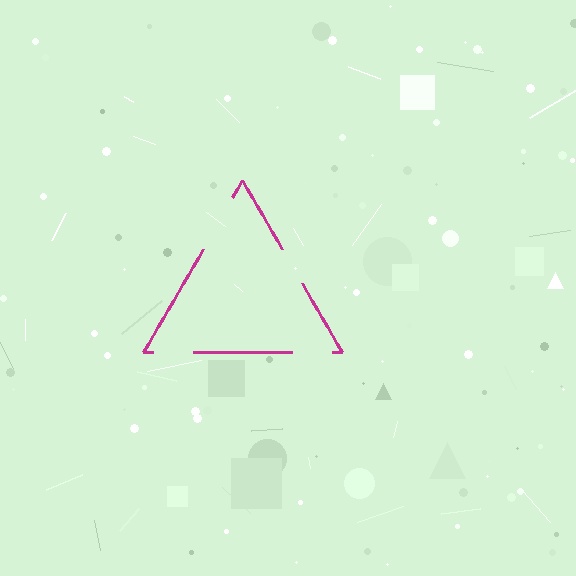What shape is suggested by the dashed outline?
The dashed outline suggests a triangle.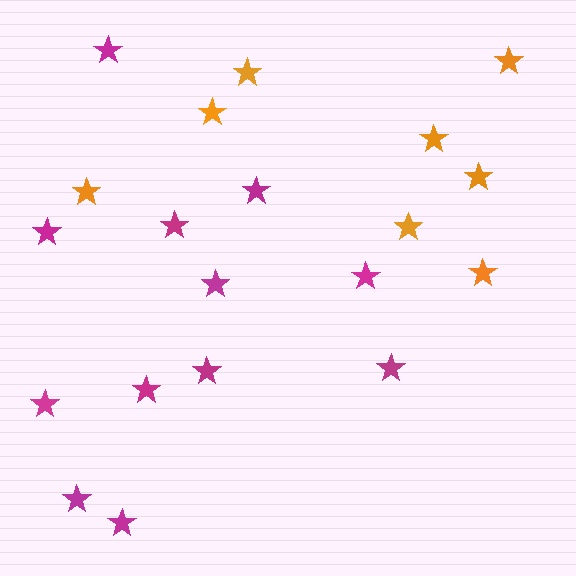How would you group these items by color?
There are 2 groups: one group of magenta stars (12) and one group of orange stars (8).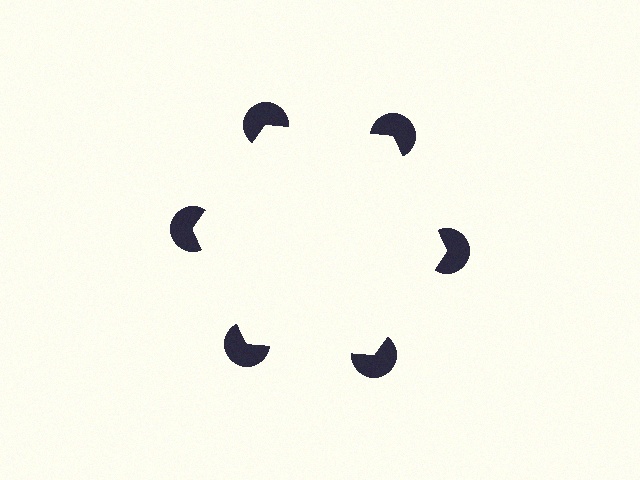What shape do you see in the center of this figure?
An illusory hexagon — its edges are inferred from the aligned wedge cuts in the pac-man discs, not physically drawn.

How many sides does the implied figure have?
6 sides.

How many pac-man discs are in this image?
There are 6 — one at each vertex of the illusory hexagon.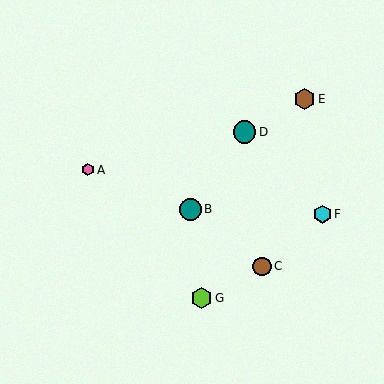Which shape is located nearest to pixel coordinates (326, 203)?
The cyan hexagon (labeled F) at (322, 214) is nearest to that location.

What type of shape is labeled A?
Shape A is a pink hexagon.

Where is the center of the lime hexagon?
The center of the lime hexagon is at (201, 298).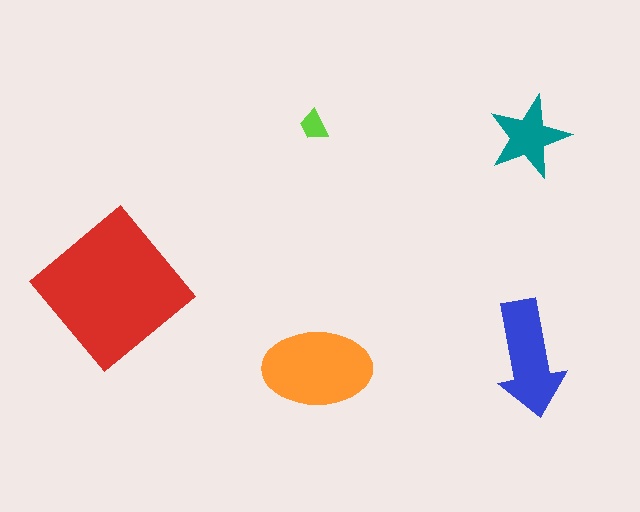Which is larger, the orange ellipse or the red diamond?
The red diamond.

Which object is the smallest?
The lime trapezoid.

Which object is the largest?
The red diamond.